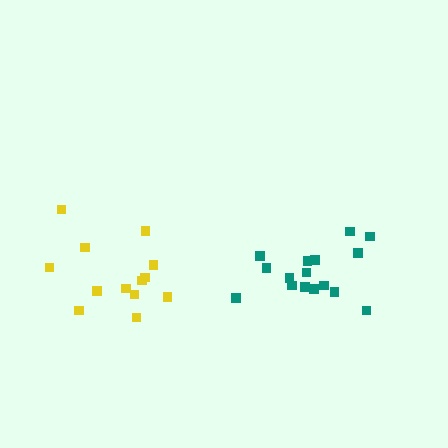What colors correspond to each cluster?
The clusters are colored: yellow, teal.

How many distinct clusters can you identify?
There are 2 distinct clusters.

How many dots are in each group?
Group 1: 13 dots, Group 2: 16 dots (29 total).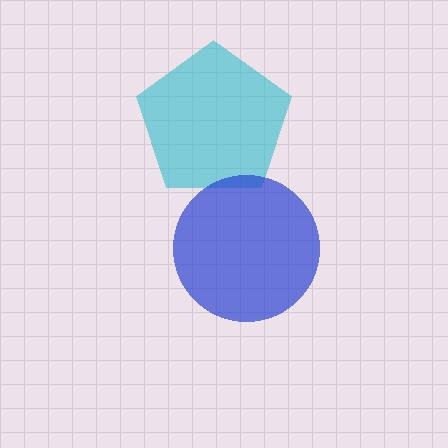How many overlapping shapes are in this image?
There are 2 overlapping shapes in the image.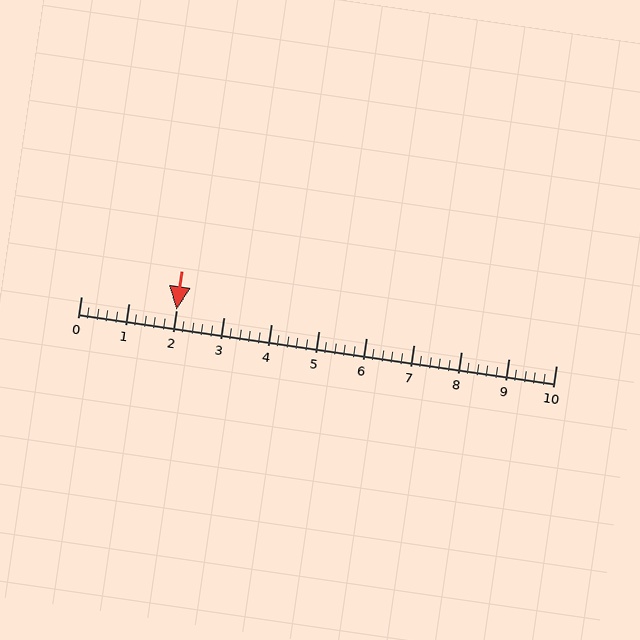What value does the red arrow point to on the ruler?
The red arrow points to approximately 2.0.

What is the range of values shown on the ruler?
The ruler shows values from 0 to 10.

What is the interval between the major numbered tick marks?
The major tick marks are spaced 1 units apart.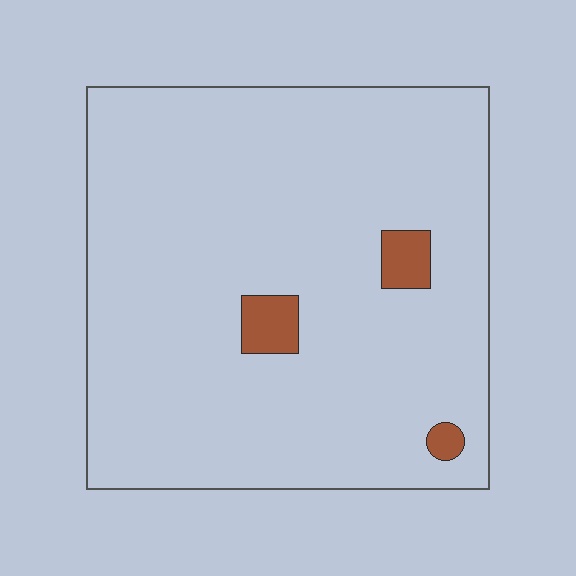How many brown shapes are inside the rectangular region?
3.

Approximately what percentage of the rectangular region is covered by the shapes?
Approximately 5%.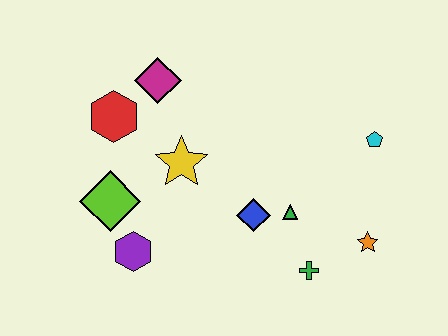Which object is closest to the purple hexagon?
The lime diamond is closest to the purple hexagon.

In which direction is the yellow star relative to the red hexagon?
The yellow star is to the right of the red hexagon.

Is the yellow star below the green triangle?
No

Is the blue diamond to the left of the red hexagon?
No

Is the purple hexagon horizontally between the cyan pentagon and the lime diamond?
Yes